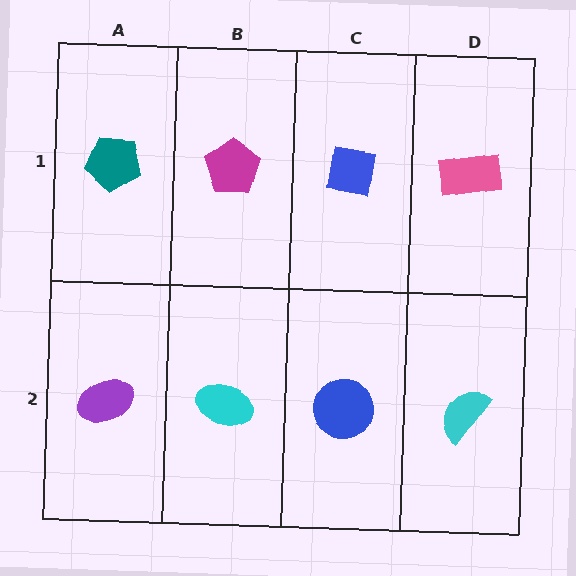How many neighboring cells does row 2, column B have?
3.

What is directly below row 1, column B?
A cyan ellipse.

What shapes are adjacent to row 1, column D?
A cyan semicircle (row 2, column D), a blue square (row 1, column C).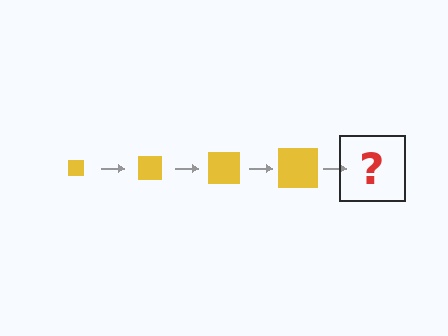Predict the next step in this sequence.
The next step is a yellow square, larger than the previous one.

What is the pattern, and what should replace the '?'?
The pattern is that the square gets progressively larger each step. The '?' should be a yellow square, larger than the previous one.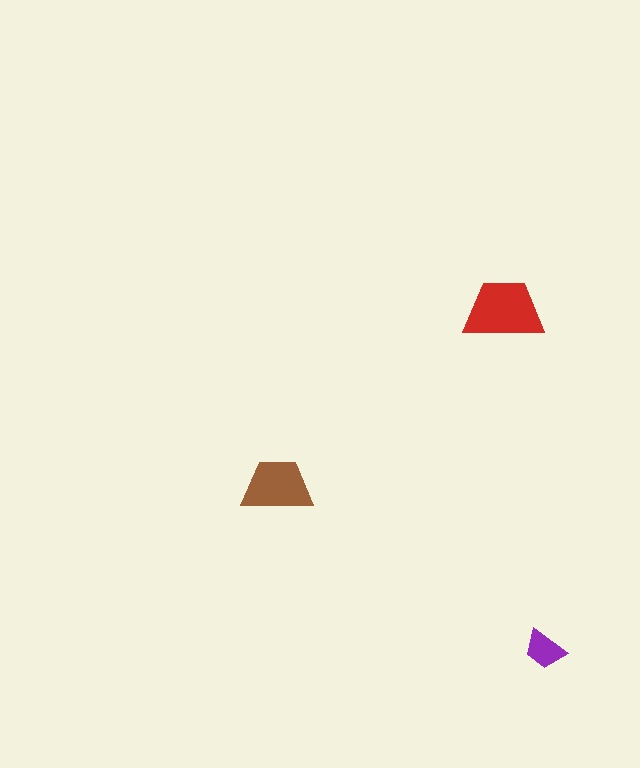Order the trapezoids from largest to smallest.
the red one, the brown one, the purple one.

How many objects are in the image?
There are 3 objects in the image.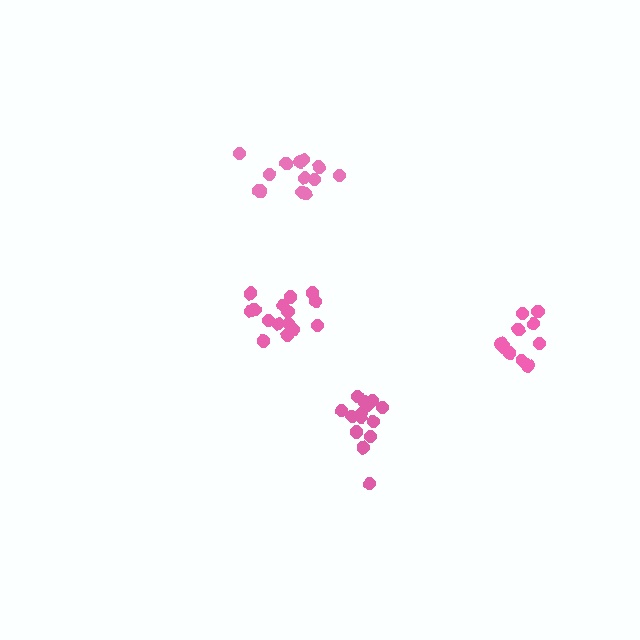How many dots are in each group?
Group 1: 15 dots, Group 2: 13 dots, Group 3: 10 dots, Group 4: 14 dots (52 total).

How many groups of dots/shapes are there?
There are 4 groups.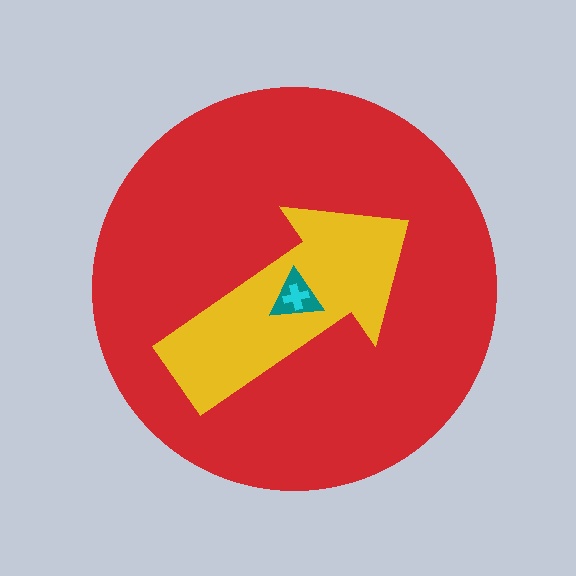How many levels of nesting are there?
4.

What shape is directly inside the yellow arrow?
The teal triangle.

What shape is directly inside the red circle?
The yellow arrow.